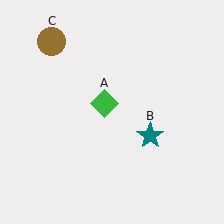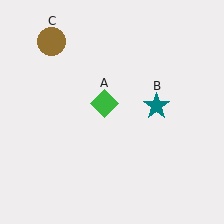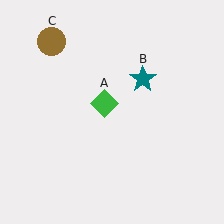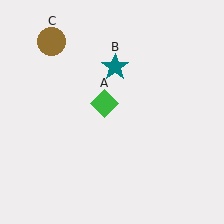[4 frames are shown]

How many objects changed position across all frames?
1 object changed position: teal star (object B).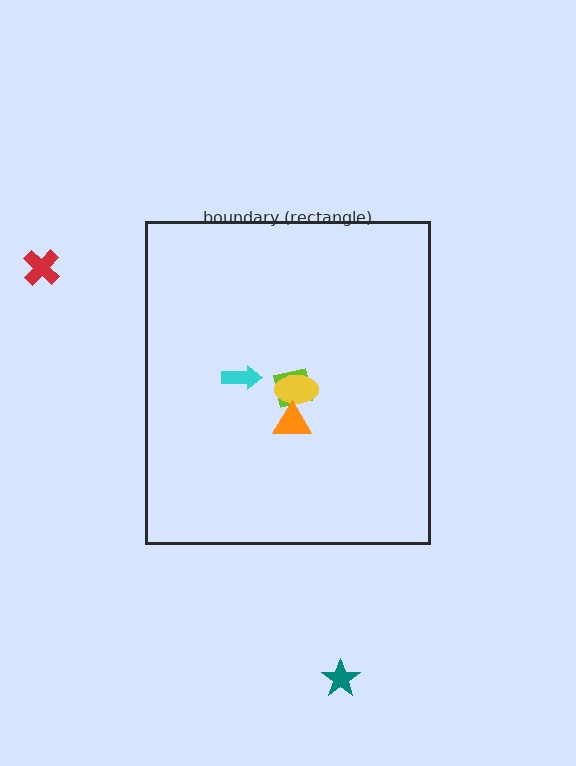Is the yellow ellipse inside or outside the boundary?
Inside.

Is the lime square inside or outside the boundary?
Inside.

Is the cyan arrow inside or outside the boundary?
Inside.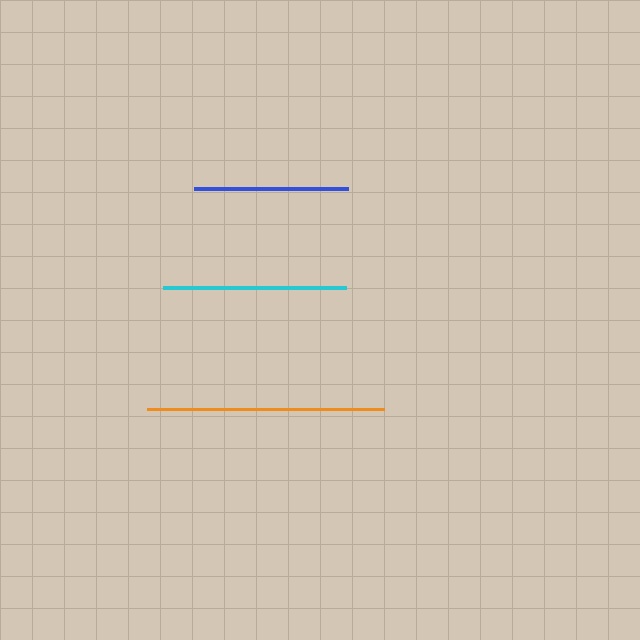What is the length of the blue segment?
The blue segment is approximately 154 pixels long.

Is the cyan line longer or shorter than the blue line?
The cyan line is longer than the blue line.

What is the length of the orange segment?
The orange segment is approximately 237 pixels long.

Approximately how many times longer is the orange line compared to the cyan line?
The orange line is approximately 1.3 times the length of the cyan line.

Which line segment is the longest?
The orange line is the longest at approximately 237 pixels.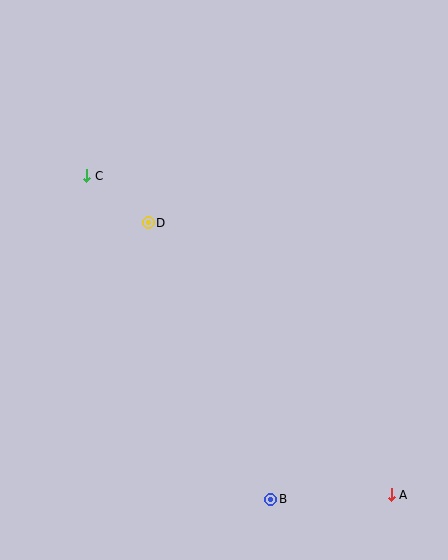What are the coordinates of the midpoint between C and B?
The midpoint between C and B is at (179, 338).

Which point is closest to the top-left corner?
Point C is closest to the top-left corner.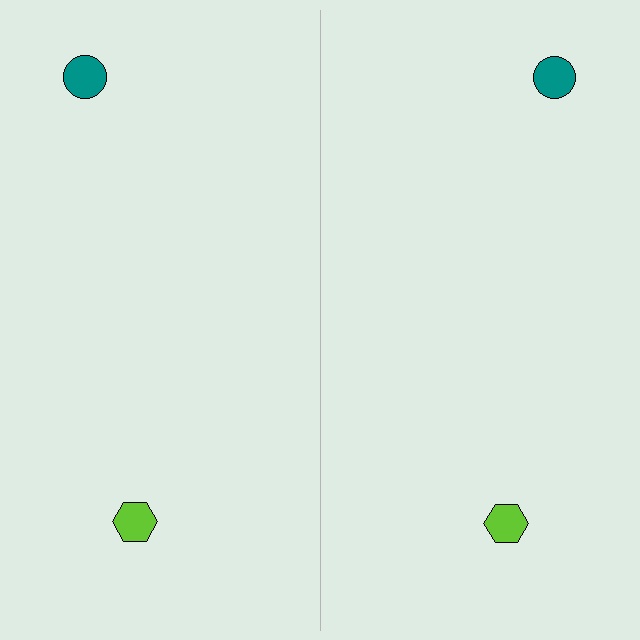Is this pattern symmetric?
Yes, this pattern has bilateral (reflection) symmetry.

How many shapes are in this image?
There are 4 shapes in this image.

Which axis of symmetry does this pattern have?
The pattern has a vertical axis of symmetry running through the center of the image.